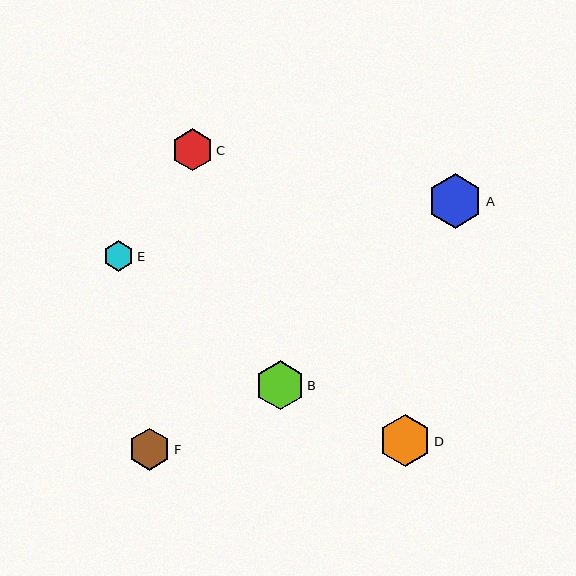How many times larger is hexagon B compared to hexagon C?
Hexagon B is approximately 1.2 times the size of hexagon C.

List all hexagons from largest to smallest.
From largest to smallest: A, D, B, F, C, E.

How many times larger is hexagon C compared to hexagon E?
Hexagon C is approximately 1.4 times the size of hexagon E.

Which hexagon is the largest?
Hexagon A is the largest with a size of approximately 55 pixels.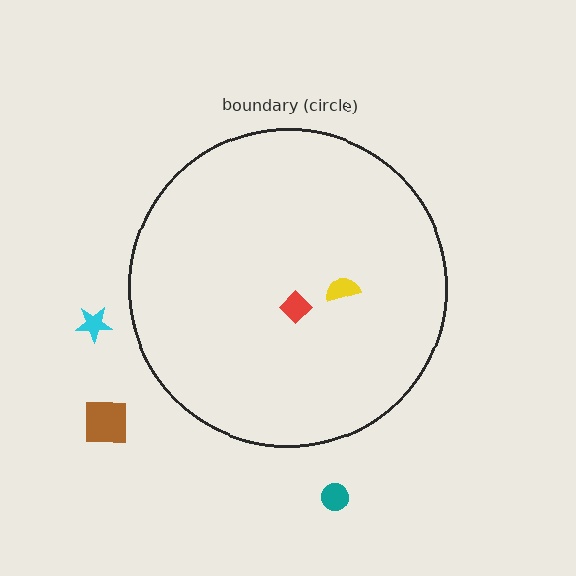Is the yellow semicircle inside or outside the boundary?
Inside.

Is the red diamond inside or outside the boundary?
Inside.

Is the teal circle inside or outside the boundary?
Outside.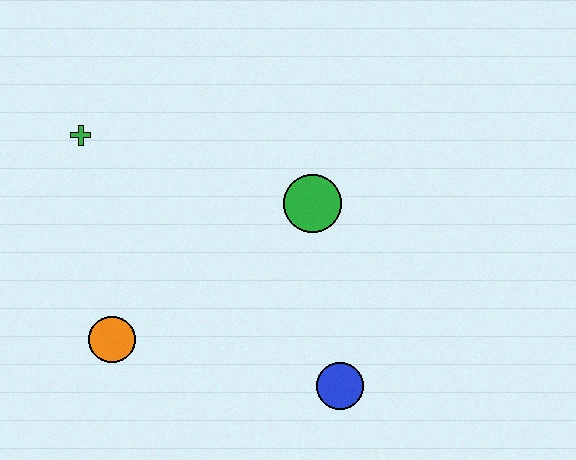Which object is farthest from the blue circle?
The green cross is farthest from the blue circle.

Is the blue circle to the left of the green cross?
No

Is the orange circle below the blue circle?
No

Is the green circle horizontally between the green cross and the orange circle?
No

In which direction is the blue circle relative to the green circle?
The blue circle is below the green circle.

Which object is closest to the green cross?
The orange circle is closest to the green cross.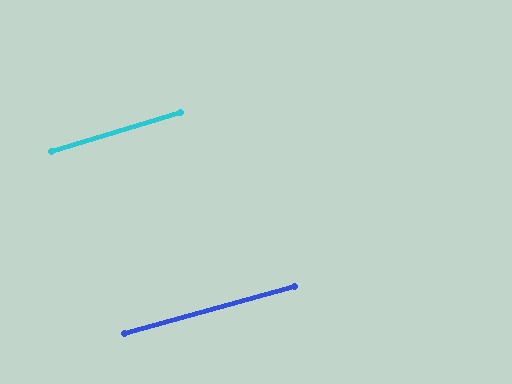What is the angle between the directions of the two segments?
Approximately 2 degrees.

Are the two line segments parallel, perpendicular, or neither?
Parallel — their directions differ by only 1.5°.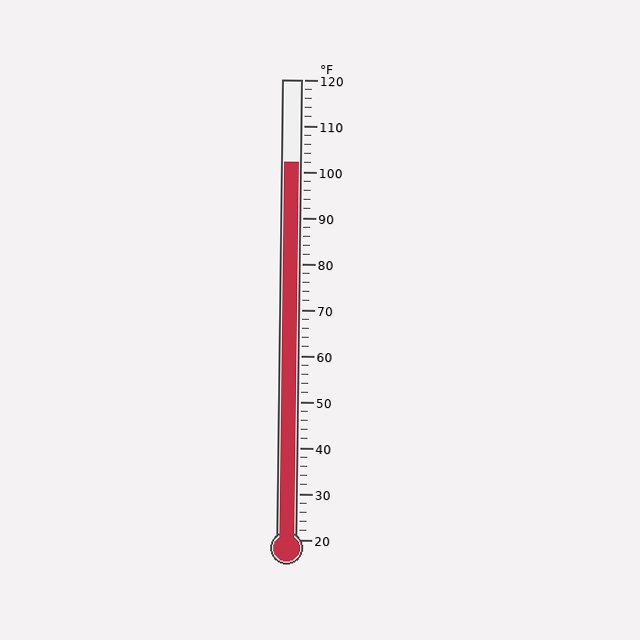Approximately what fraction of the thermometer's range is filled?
The thermometer is filled to approximately 80% of its range.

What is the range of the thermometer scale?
The thermometer scale ranges from 20°F to 120°F.